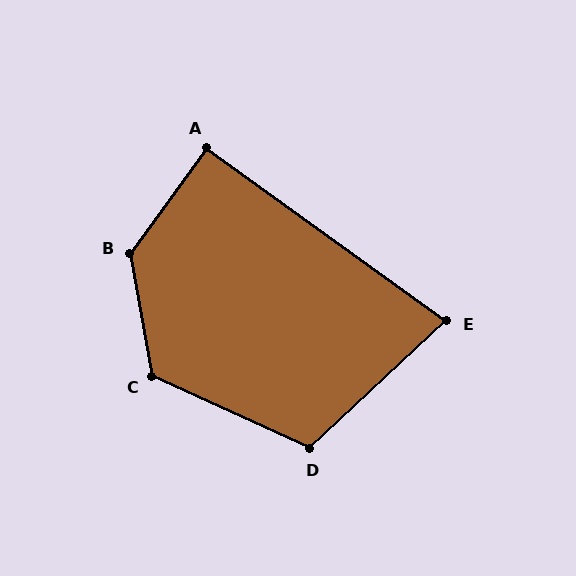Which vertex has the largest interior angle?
B, at approximately 134 degrees.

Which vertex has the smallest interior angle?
E, at approximately 79 degrees.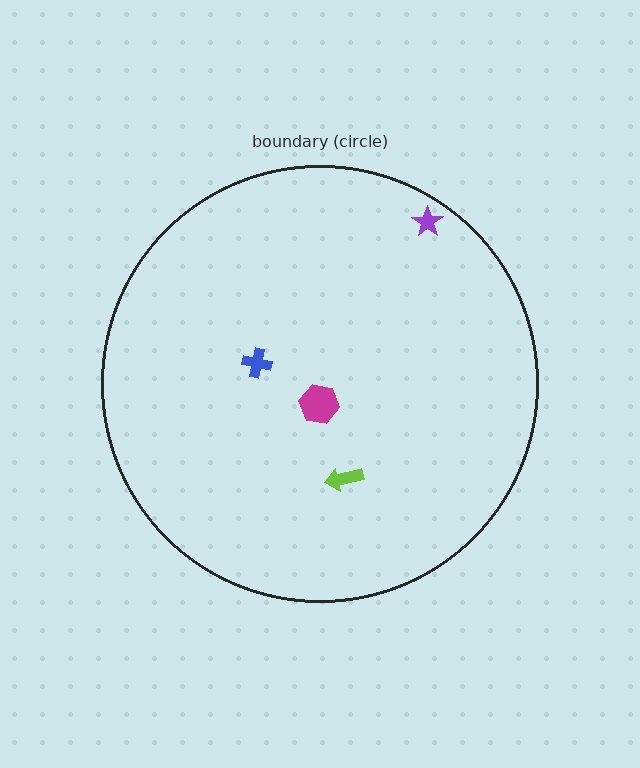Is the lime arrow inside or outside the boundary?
Inside.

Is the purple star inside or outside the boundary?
Inside.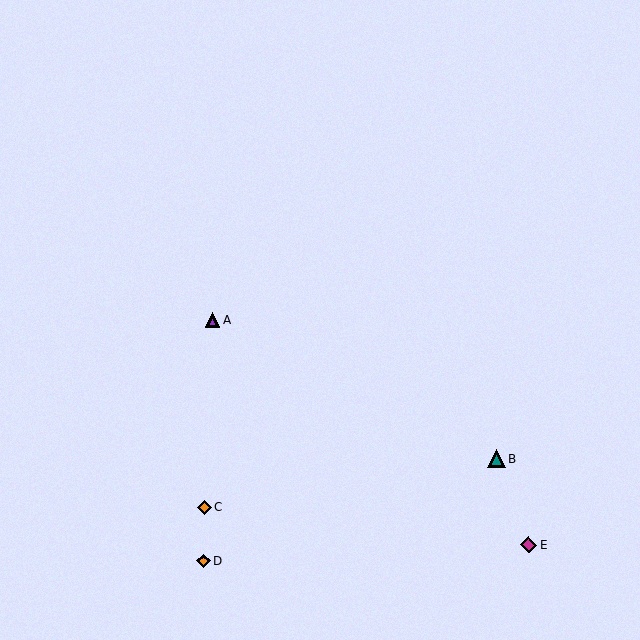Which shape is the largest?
The teal triangle (labeled B) is the largest.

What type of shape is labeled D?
Shape D is an orange diamond.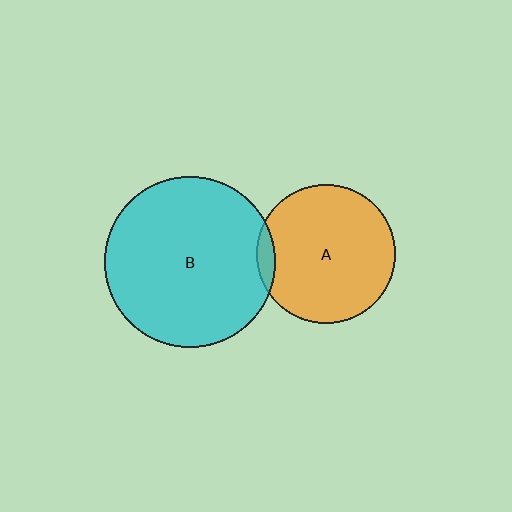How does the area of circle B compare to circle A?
Approximately 1.5 times.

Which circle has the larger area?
Circle B (cyan).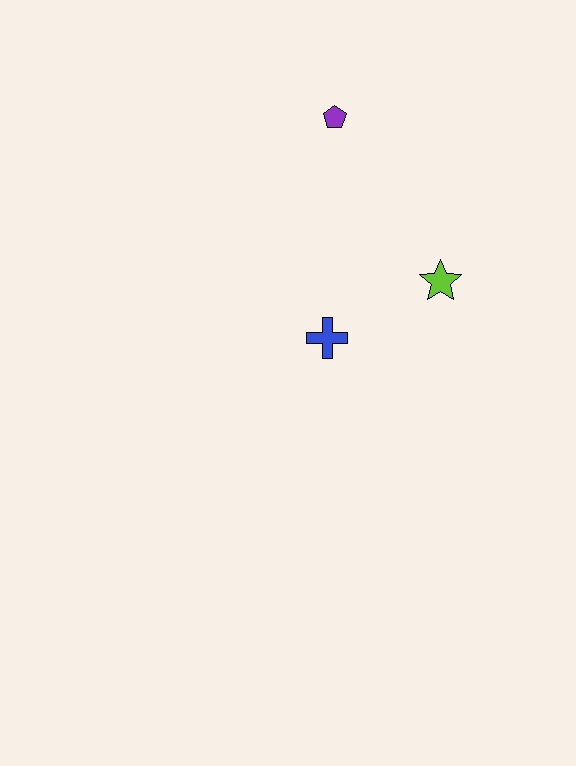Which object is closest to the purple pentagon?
The lime star is closest to the purple pentagon.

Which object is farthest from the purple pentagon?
The blue cross is farthest from the purple pentagon.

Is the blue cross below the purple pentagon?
Yes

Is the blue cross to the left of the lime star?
Yes